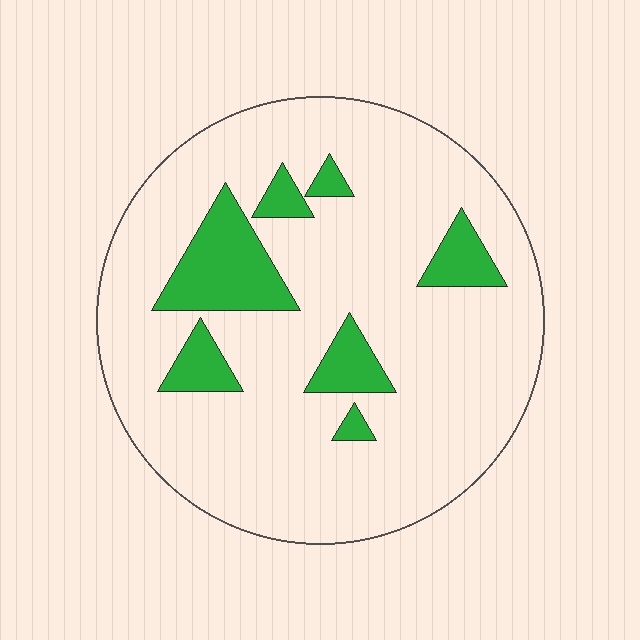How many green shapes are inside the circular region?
7.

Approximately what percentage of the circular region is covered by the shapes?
Approximately 15%.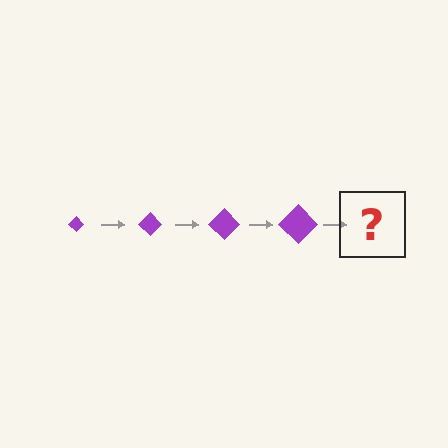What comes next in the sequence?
The next element should be a purple diamond, larger than the previous one.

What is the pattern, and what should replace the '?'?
The pattern is that the diamond gets progressively larger each step. The '?' should be a purple diamond, larger than the previous one.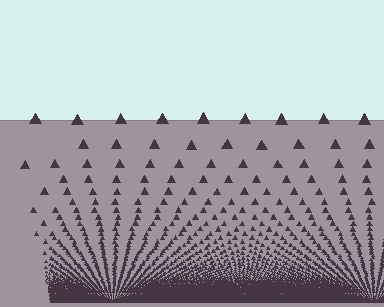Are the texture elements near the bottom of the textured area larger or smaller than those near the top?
Smaller. The gradient is inverted — elements near the bottom are smaller and denser.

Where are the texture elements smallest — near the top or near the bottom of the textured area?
Near the bottom.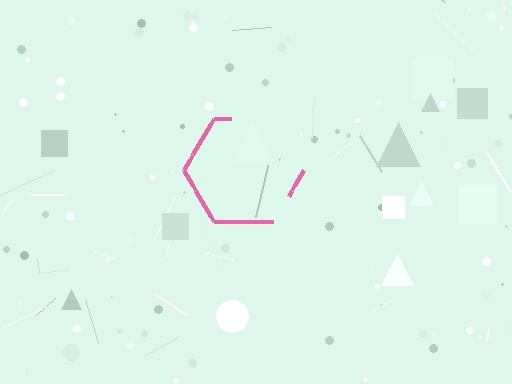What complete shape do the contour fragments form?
The contour fragments form a hexagon.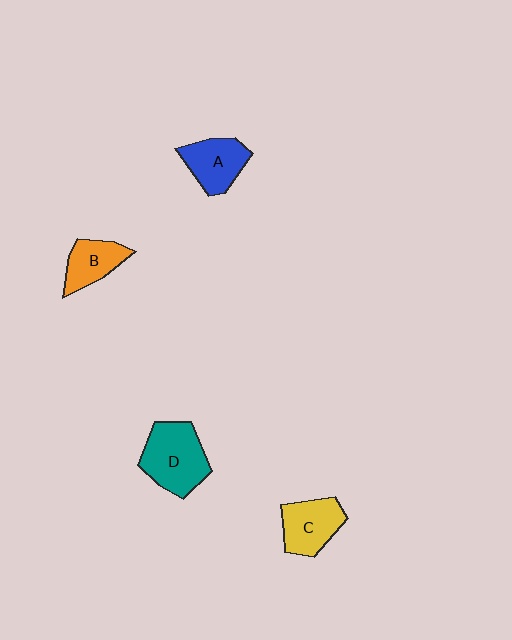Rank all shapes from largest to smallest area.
From largest to smallest: D (teal), C (yellow), A (blue), B (orange).